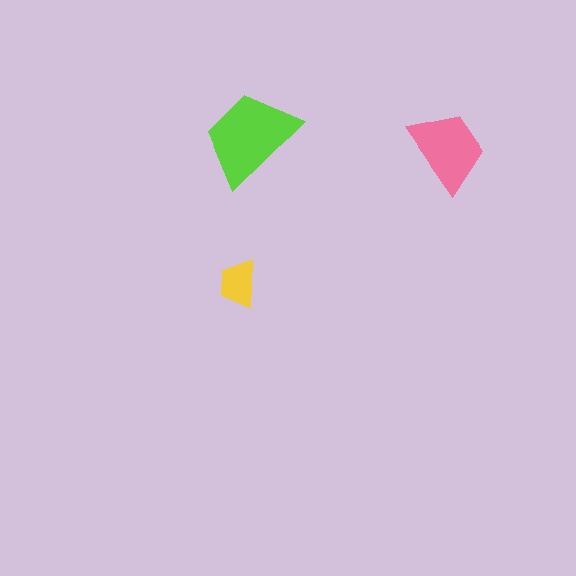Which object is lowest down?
The yellow trapezoid is bottommost.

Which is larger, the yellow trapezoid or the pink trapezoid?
The pink one.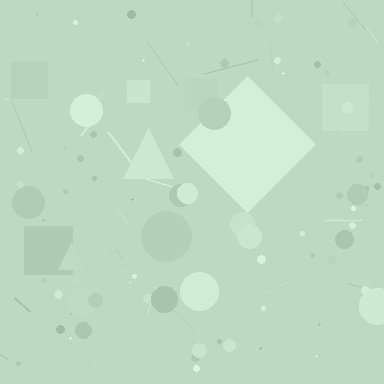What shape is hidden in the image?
A diamond is hidden in the image.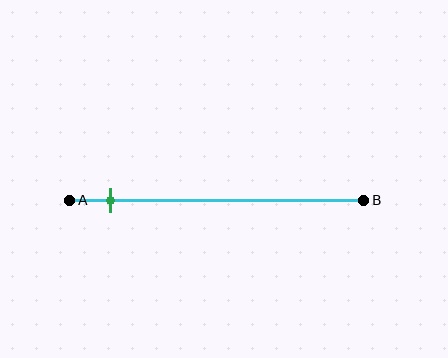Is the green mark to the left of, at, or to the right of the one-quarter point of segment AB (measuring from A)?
The green mark is to the left of the one-quarter point of segment AB.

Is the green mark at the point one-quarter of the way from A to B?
No, the mark is at about 15% from A, not at the 25% one-quarter point.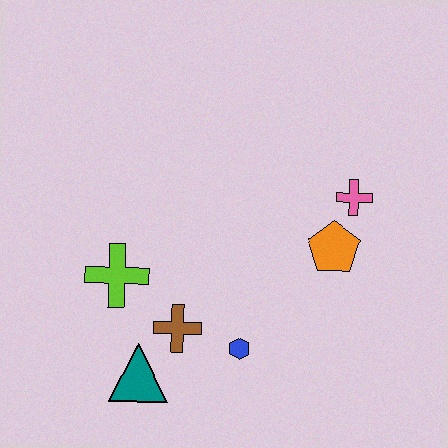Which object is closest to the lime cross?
The brown cross is closest to the lime cross.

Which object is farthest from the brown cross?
The pink cross is farthest from the brown cross.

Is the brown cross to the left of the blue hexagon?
Yes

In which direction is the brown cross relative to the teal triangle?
The brown cross is above the teal triangle.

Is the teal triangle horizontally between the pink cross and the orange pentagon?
No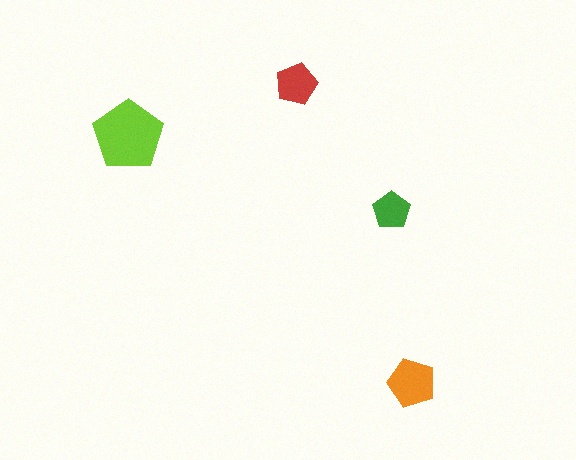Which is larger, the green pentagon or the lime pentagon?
The lime one.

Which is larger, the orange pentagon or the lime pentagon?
The lime one.